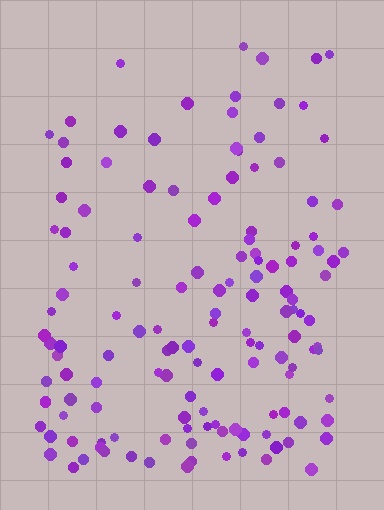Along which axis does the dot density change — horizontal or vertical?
Vertical.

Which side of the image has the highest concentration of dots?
The bottom.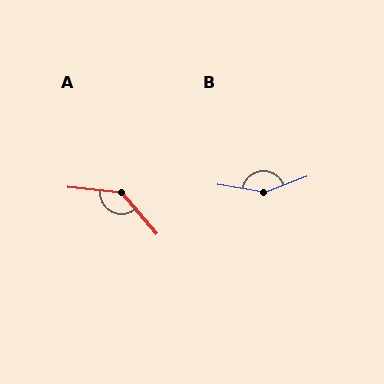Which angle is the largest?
B, at approximately 150 degrees.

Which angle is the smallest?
A, at approximately 136 degrees.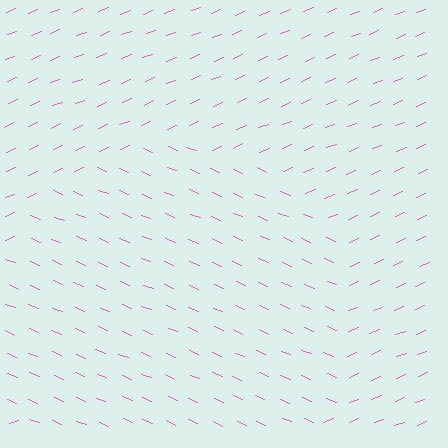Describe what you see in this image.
The image is filled with small pink line segments. A circle region in the image has lines oriented differently from the surrounding lines, creating a visible texture boundary.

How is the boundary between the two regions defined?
The boundary is defined purely by a change in line orientation (approximately 45 degrees difference). All lines are the same color and thickness.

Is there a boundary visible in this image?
Yes, there is a texture boundary formed by a change in line orientation.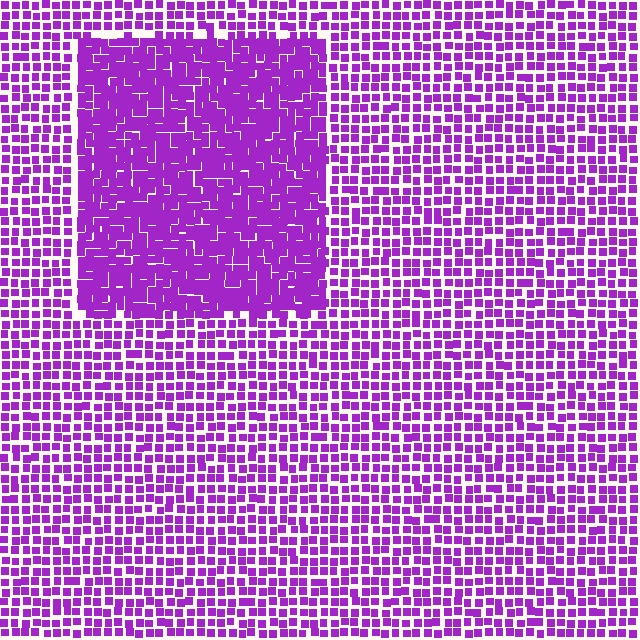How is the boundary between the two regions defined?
The boundary is defined by a change in element density (approximately 1.8x ratio). All elements are the same color, size, and shape.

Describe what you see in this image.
The image contains small purple elements arranged at two different densities. A rectangle-shaped region is visible where the elements are more densely packed than the surrounding area.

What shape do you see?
I see a rectangle.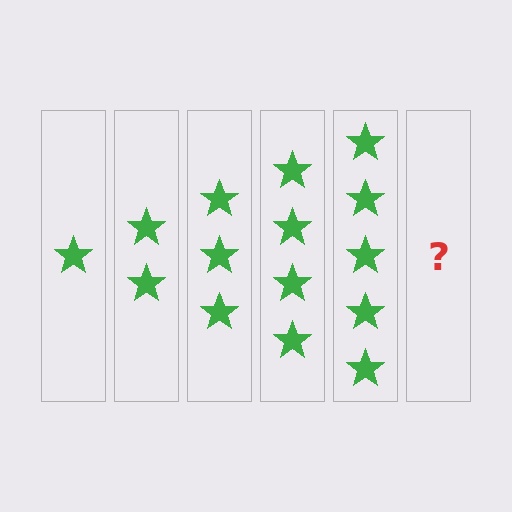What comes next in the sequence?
The next element should be 6 stars.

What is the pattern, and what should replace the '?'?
The pattern is that each step adds one more star. The '?' should be 6 stars.